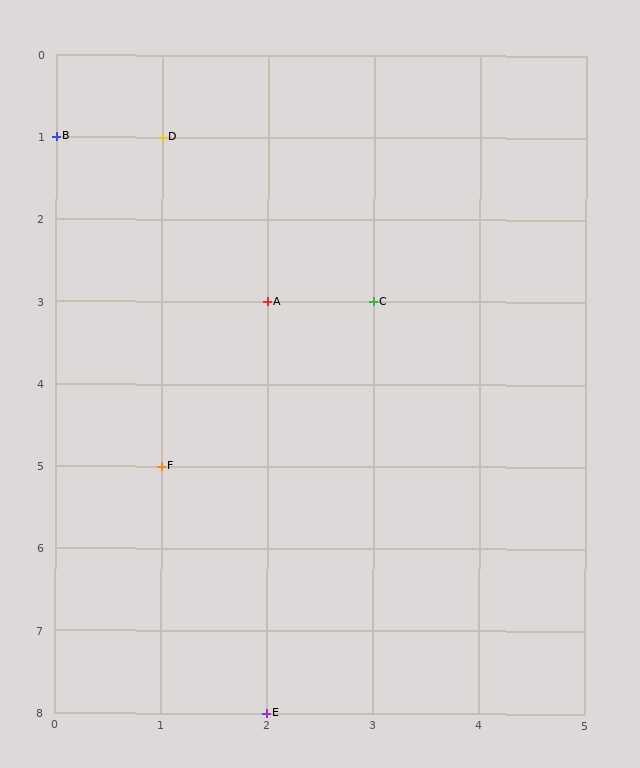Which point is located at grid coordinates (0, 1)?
Point B is at (0, 1).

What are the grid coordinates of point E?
Point E is at grid coordinates (2, 8).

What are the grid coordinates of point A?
Point A is at grid coordinates (2, 3).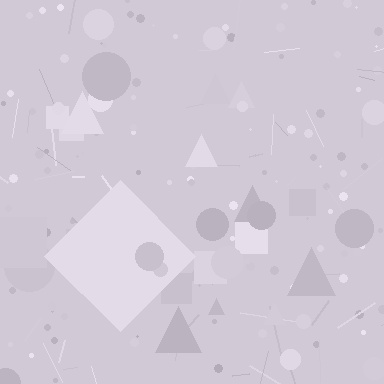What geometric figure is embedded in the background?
A diamond is embedded in the background.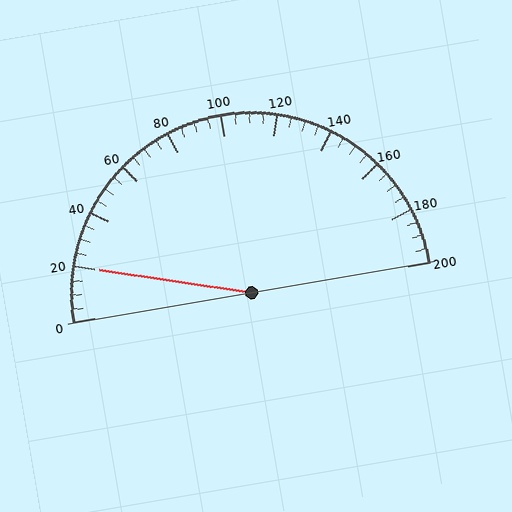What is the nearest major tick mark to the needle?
The nearest major tick mark is 20.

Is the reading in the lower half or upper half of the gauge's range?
The reading is in the lower half of the range (0 to 200).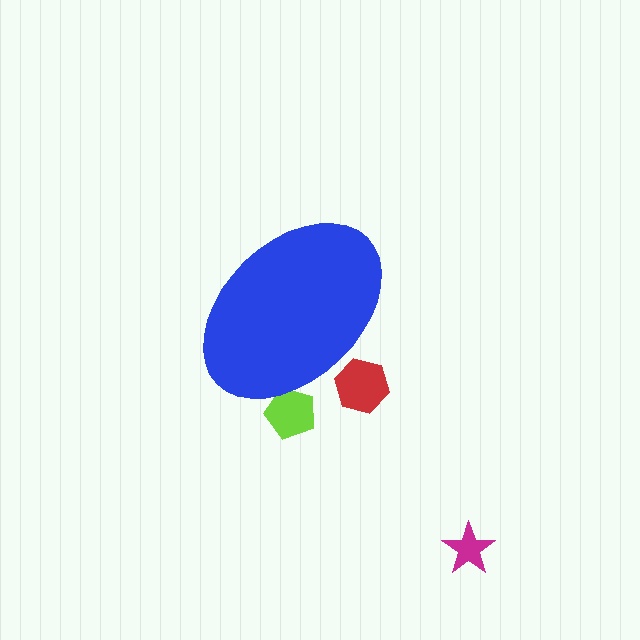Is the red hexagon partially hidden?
Yes, the red hexagon is partially hidden behind the blue ellipse.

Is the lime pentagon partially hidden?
Yes, the lime pentagon is partially hidden behind the blue ellipse.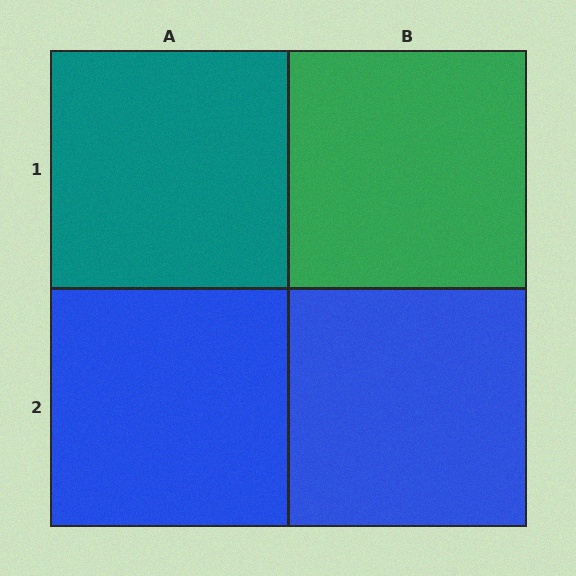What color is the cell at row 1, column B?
Green.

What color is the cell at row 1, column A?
Teal.